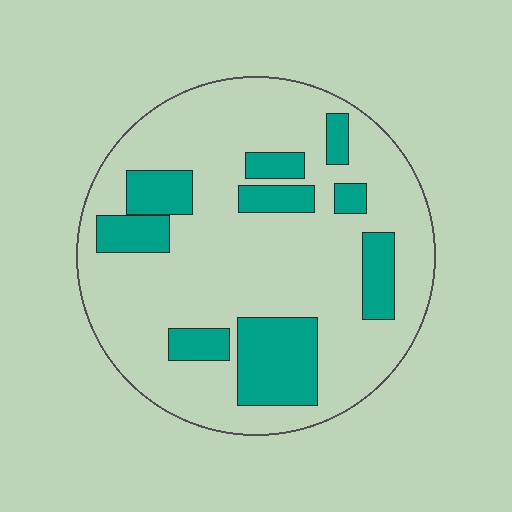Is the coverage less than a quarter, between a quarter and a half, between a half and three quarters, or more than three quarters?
Less than a quarter.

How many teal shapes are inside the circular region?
9.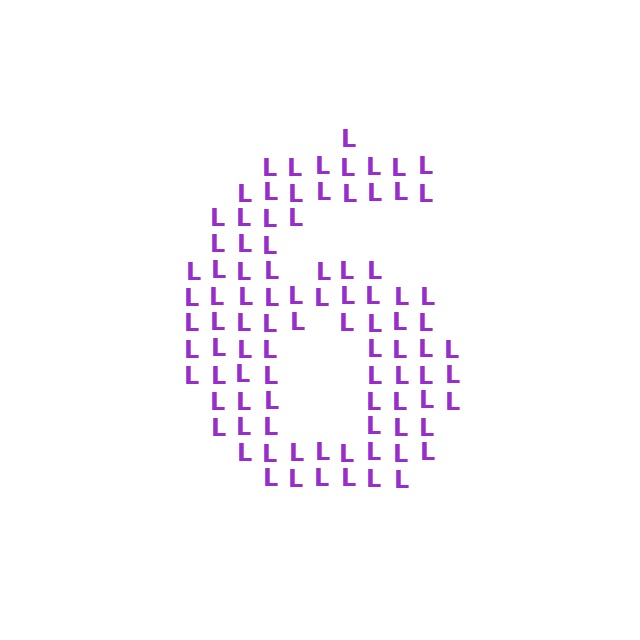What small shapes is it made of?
It is made of small letter L's.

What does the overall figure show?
The overall figure shows the digit 6.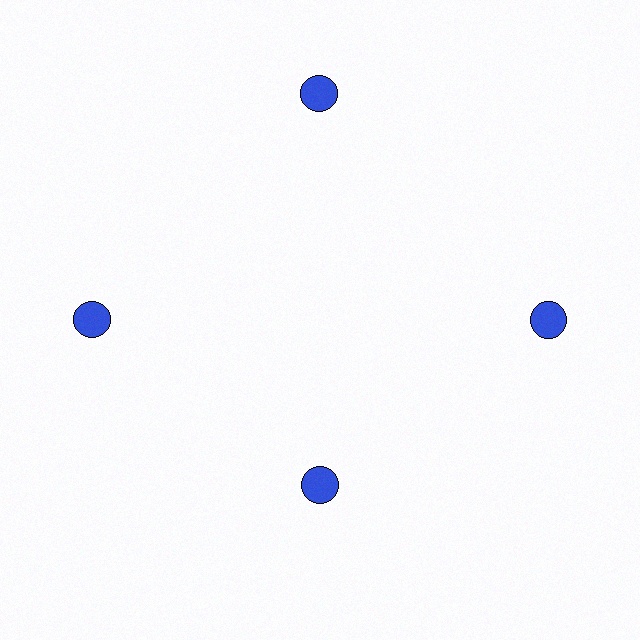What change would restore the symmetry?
The symmetry would be restored by moving it outward, back onto the ring so that all 4 circles sit at equal angles and equal distance from the center.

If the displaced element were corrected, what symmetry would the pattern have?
It would have 4-fold rotational symmetry — the pattern would map onto itself every 90 degrees.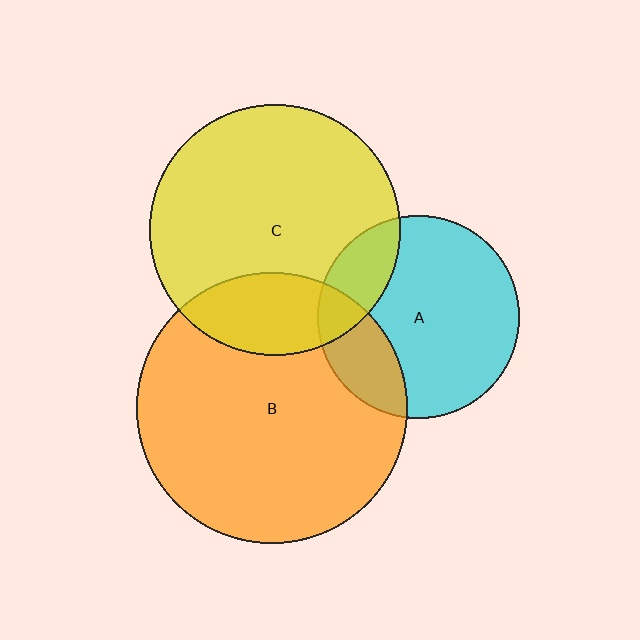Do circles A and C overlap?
Yes.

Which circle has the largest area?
Circle B (orange).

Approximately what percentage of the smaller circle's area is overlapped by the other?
Approximately 20%.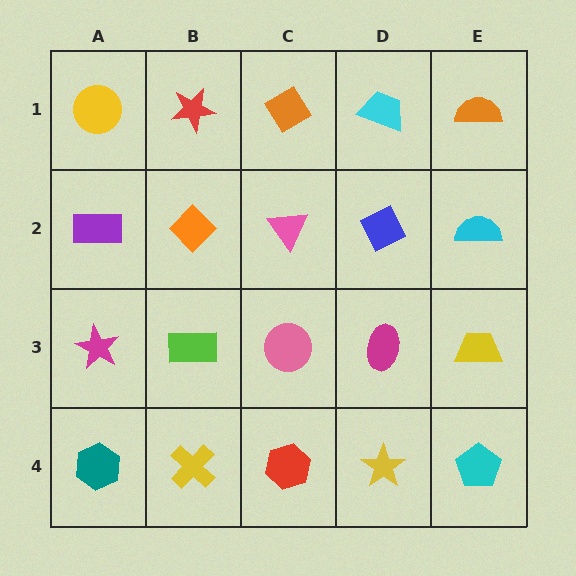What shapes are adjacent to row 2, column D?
A cyan trapezoid (row 1, column D), a magenta ellipse (row 3, column D), a pink triangle (row 2, column C), a cyan semicircle (row 2, column E).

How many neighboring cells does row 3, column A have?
3.